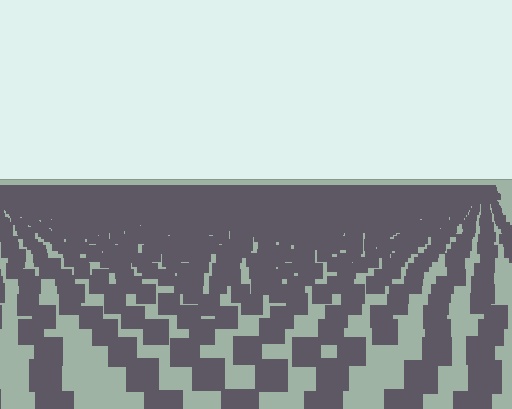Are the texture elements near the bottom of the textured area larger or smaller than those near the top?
Larger. Near the bottom, elements are closer to the viewer and appear at a bigger on-screen size.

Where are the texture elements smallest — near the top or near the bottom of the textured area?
Near the top.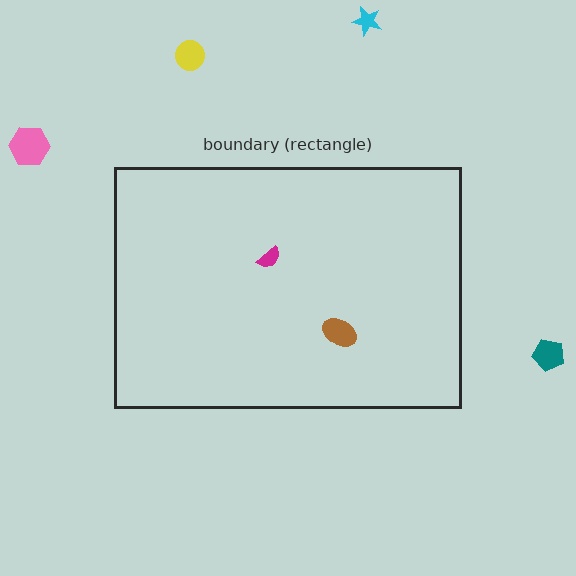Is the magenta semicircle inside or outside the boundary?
Inside.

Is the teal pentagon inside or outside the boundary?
Outside.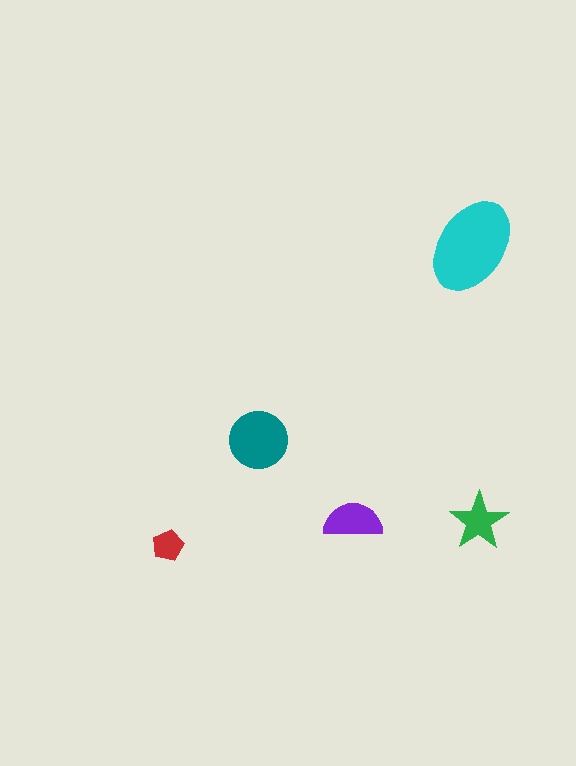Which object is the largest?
The cyan ellipse.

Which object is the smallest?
The red pentagon.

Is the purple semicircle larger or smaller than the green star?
Larger.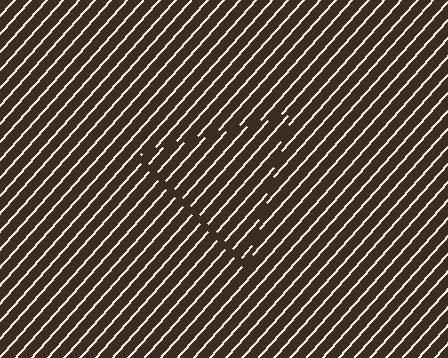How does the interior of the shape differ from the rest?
The interior of the shape contains the same grating, shifted by half a period — the contour is defined by the phase discontinuity where line-ends from the inner and outer gratings abut.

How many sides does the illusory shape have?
3 sides — the line-ends trace a triangle.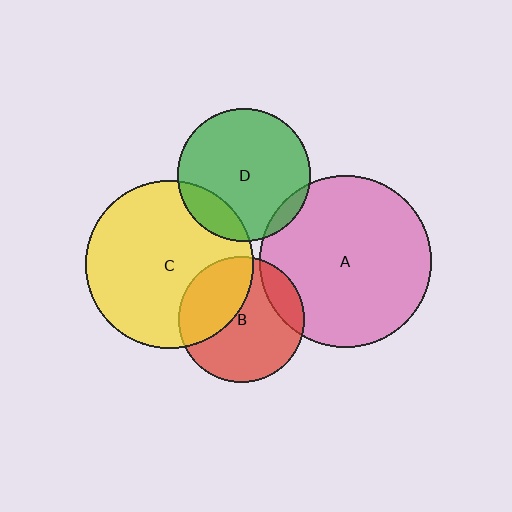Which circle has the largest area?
Circle A (pink).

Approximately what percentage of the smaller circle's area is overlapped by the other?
Approximately 35%.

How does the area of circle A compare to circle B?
Approximately 1.9 times.